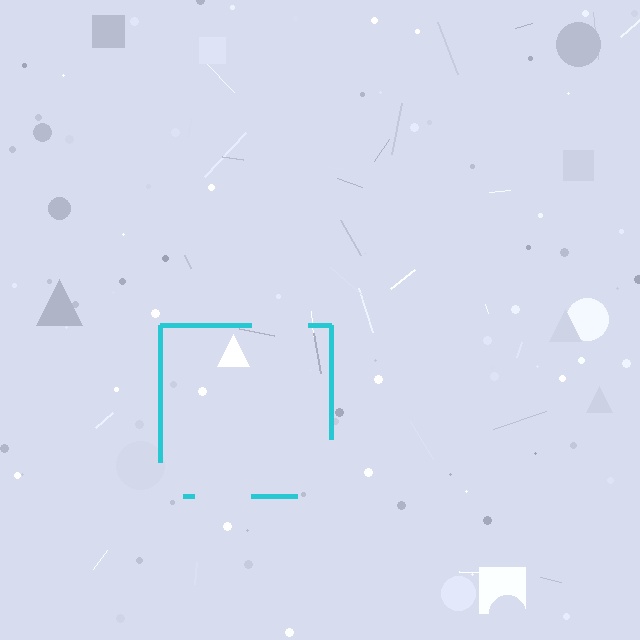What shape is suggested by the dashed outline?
The dashed outline suggests a square.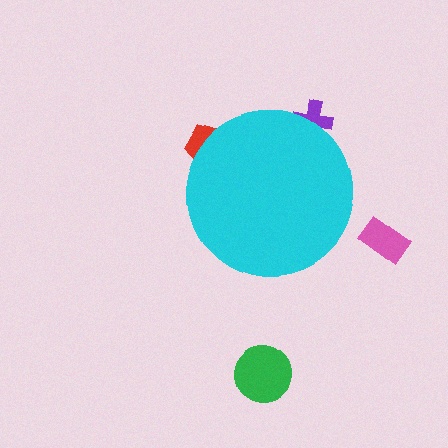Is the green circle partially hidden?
No, the green circle is fully visible.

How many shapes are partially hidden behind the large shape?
2 shapes are partially hidden.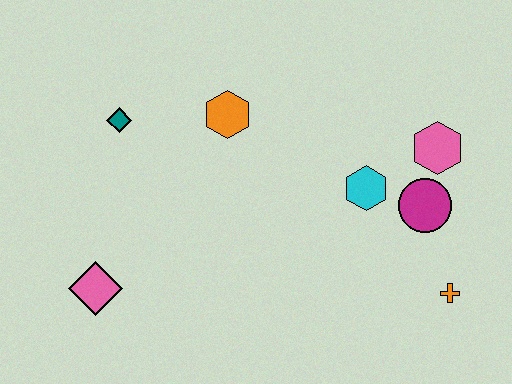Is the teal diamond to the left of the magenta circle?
Yes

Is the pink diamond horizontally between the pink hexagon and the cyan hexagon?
No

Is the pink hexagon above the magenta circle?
Yes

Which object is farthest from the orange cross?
The teal diamond is farthest from the orange cross.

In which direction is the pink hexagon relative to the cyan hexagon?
The pink hexagon is to the right of the cyan hexagon.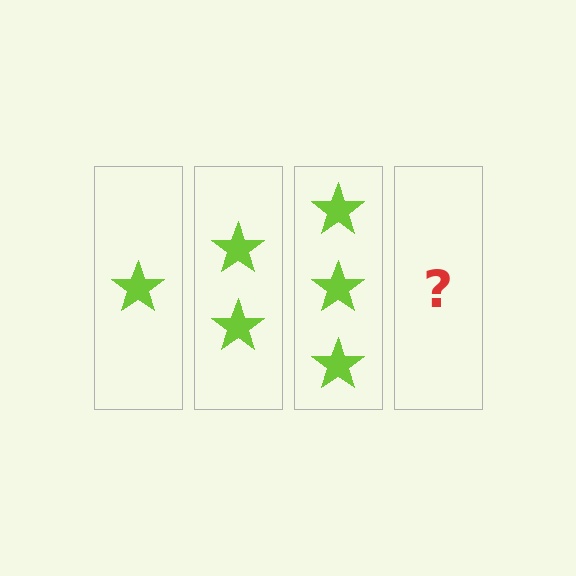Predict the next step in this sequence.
The next step is 4 stars.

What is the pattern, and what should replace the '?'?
The pattern is that each step adds one more star. The '?' should be 4 stars.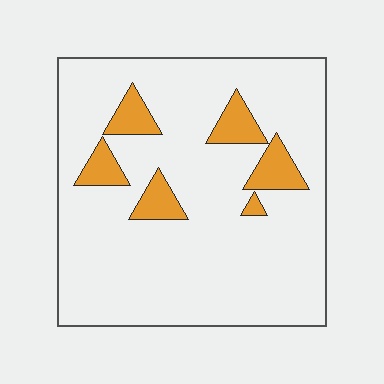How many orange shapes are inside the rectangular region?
6.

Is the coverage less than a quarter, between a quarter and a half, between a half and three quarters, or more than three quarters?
Less than a quarter.